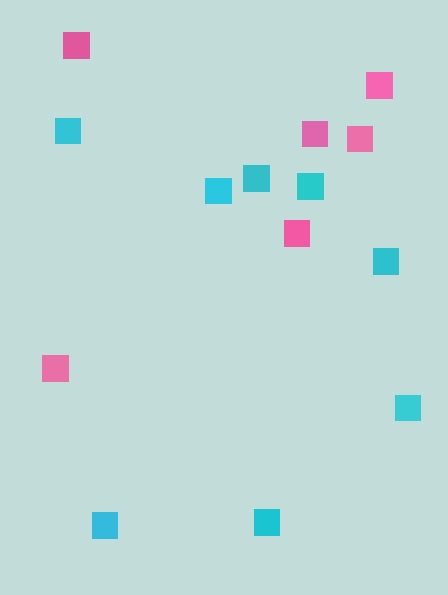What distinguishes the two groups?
There are 2 groups: one group of pink squares (6) and one group of cyan squares (8).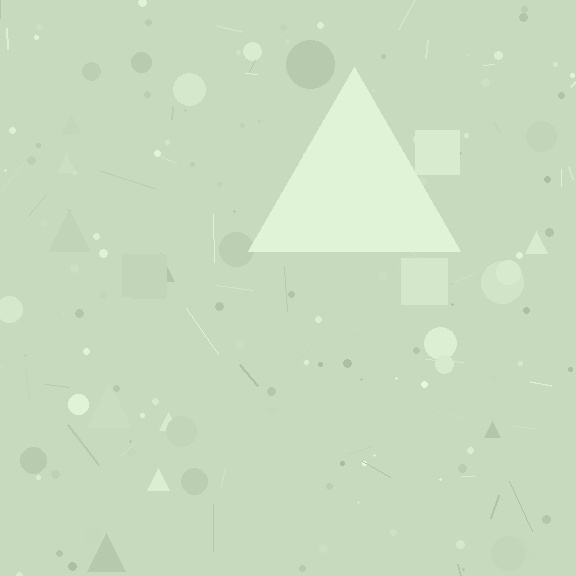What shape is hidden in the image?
A triangle is hidden in the image.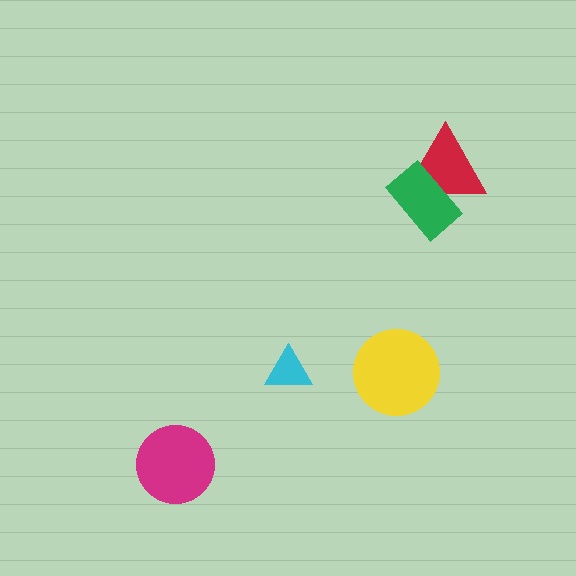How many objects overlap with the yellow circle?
0 objects overlap with the yellow circle.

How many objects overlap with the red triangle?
1 object overlaps with the red triangle.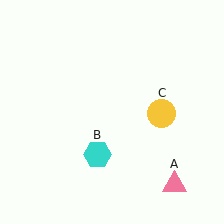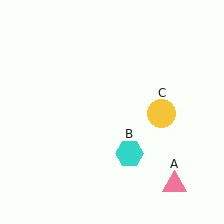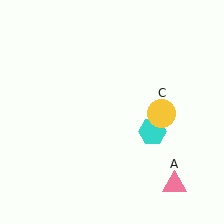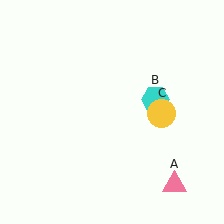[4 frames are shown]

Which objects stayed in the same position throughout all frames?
Pink triangle (object A) and yellow circle (object C) remained stationary.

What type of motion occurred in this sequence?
The cyan hexagon (object B) rotated counterclockwise around the center of the scene.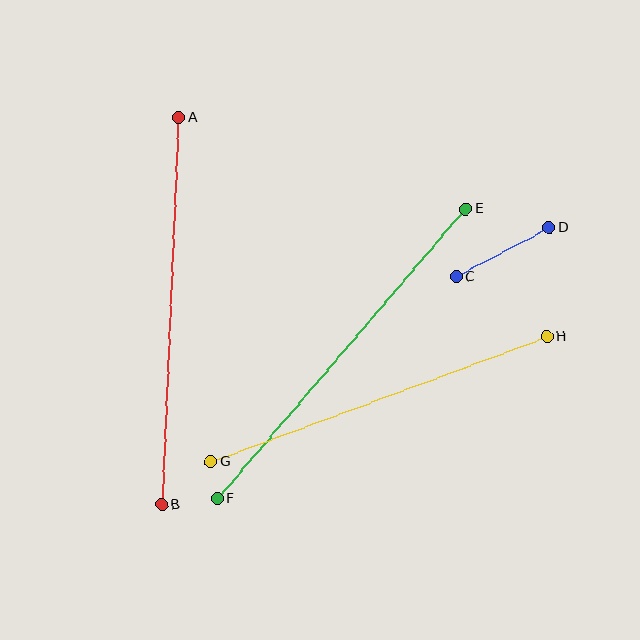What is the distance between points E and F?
The distance is approximately 381 pixels.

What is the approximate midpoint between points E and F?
The midpoint is at approximately (342, 354) pixels.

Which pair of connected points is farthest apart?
Points A and B are farthest apart.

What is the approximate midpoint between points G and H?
The midpoint is at approximately (379, 399) pixels.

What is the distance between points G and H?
The distance is approximately 359 pixels.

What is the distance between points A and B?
The distance is approximately 388 pixels.